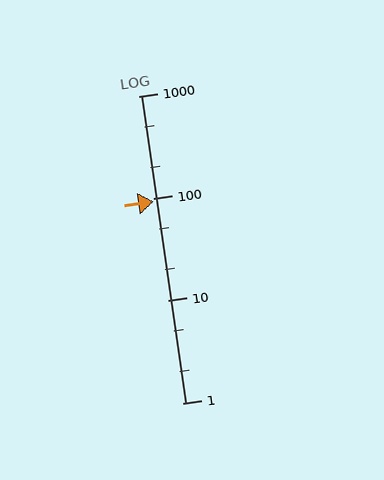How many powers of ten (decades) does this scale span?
The scale spans 3 decades, from 1 to 1000.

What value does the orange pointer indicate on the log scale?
The pointer indicates approximately 94.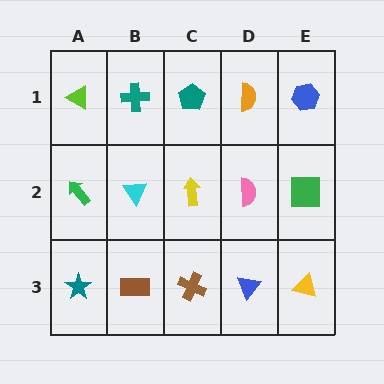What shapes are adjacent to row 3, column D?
A pink semicircle (row 2, column D), a brown cross (row 3, column C), a yellow triangle (row 3, column E).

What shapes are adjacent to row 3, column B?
A cyan triangle (row 2, column B), a teal star (row 3, column A), a brown cross (row 3, column C).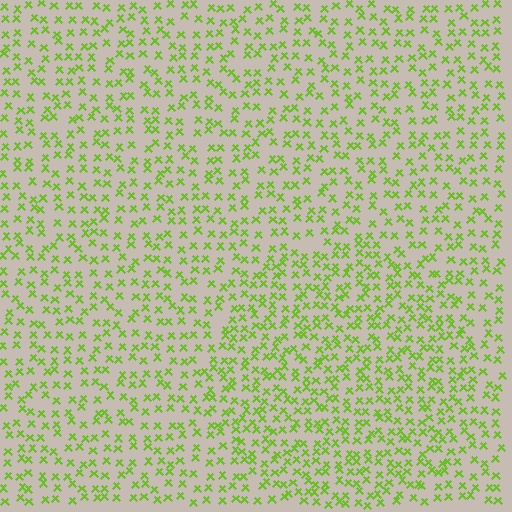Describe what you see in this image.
The image contains small lime elements arranged at two different densities. A circle-shaped region is visible where the elements are more densely packed than the surrounding area.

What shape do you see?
I see a circle.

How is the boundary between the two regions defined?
The boundary is defined by a change in element density (approximately 1.5x ratio). All elements are the same color, size, and shape.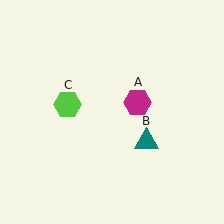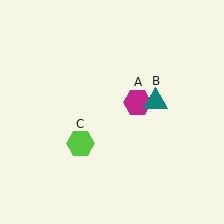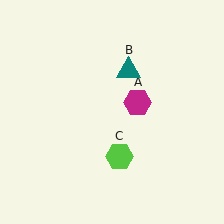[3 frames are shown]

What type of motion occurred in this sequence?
The teal triangle (object B), lime hexagon (object C) rotated counterclockwise around the center of the scene.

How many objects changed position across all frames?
2 objects changed position: teal triangle (object B), lime hexagon (object C).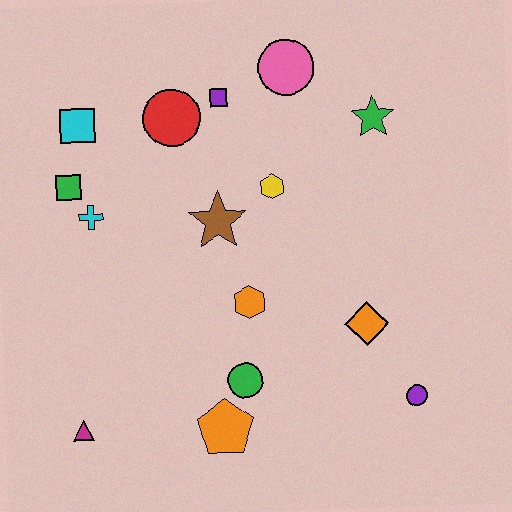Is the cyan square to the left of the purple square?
Yes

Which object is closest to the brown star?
The yellow hexagon is closest to the brown star.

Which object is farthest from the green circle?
The pink circle is farthest from the green circle.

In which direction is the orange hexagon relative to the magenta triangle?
The orange hexagon is to the right of the magenta triangle.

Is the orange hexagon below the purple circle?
No